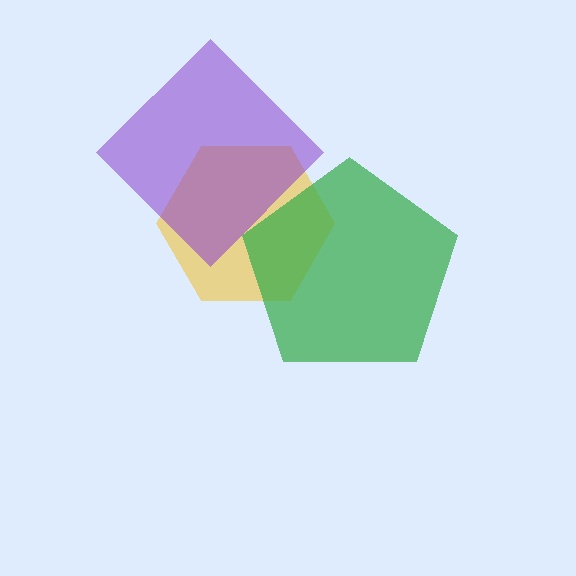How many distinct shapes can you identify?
There are 3 distinct shapes: a yellow hexagon, a green pentagon, a purple diamond.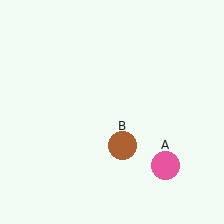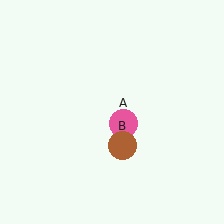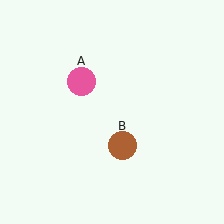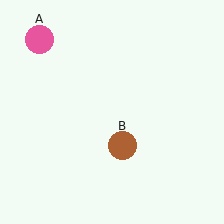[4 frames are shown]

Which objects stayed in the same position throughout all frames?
Brown circle (object B) remained stationary.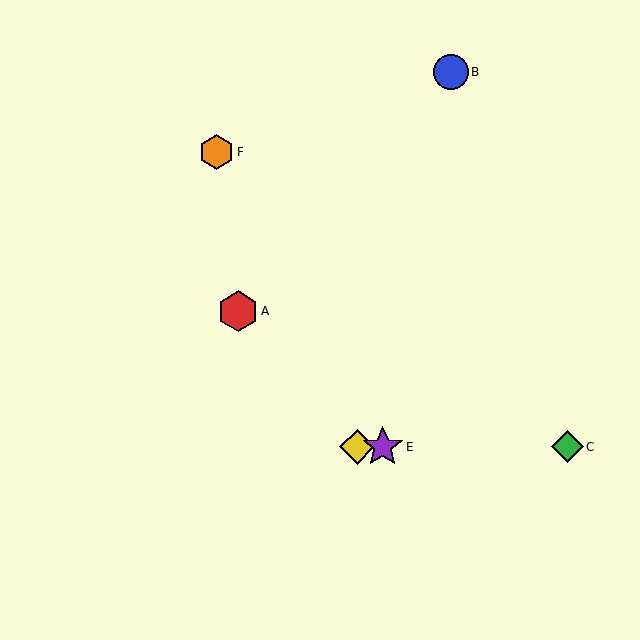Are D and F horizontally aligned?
No, D is at y≈447 and F is at y≈152.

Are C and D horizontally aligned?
Yes, both are at y≈447.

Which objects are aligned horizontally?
Objects C, D, E are aligned horizontally.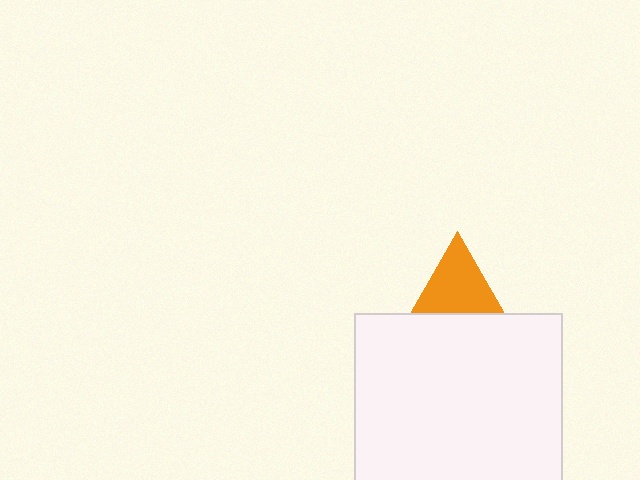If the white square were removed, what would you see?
You would see the complete orange triangle.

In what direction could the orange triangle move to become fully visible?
The orange triangle could move up. That would shift it out from behind the white square entirely.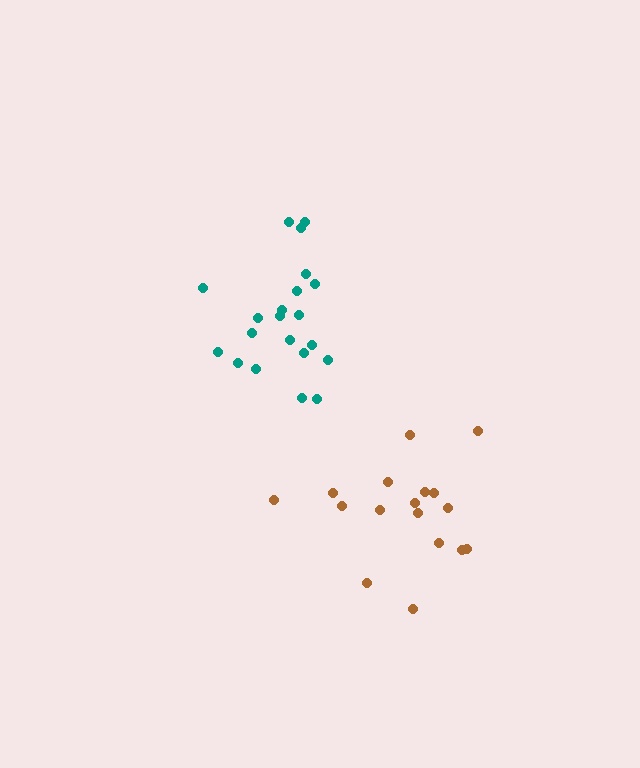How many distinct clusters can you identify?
There are 2 distinct clusters.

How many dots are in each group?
Group 1: 21 dots, Group 2: 17 dots (38 total).